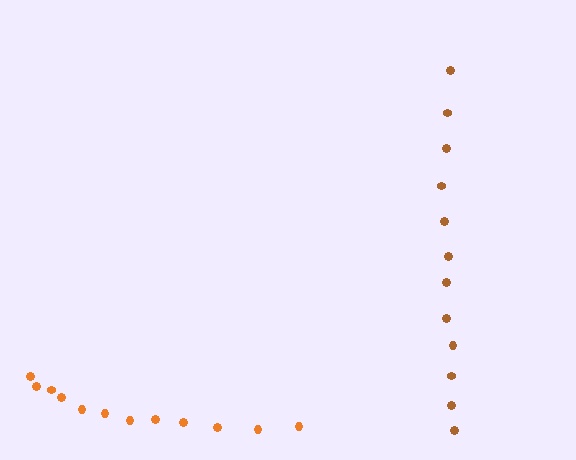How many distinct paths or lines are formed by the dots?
There are 2 distinct paths.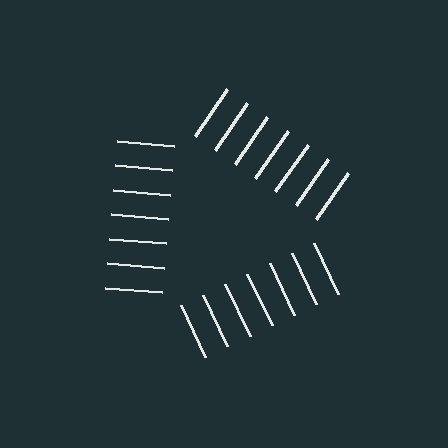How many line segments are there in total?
21 — 7 along each of the 3 edges.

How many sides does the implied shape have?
3 sides — the line-ends trace a triangle.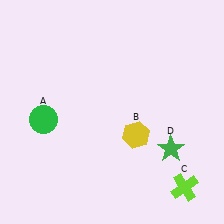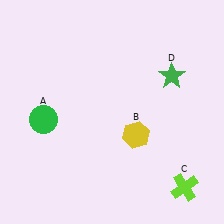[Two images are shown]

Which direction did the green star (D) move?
The green star (D) moved up.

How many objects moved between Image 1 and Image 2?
1 object moved between the two images.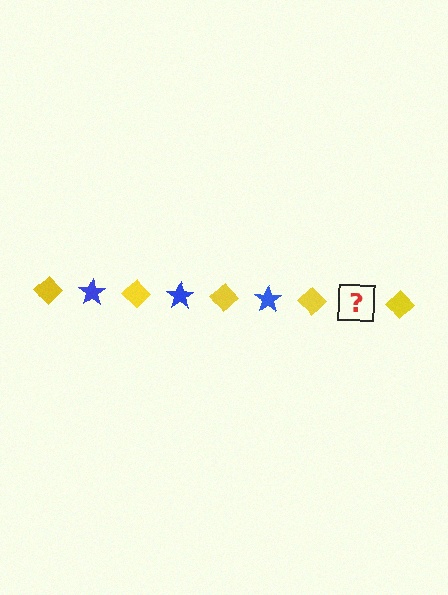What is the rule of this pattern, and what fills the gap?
The rule is that the pattern alternates between yellow diamond and blue star. The gap should be filled with a blue star.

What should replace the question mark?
The question mark should be replaced with a blue star.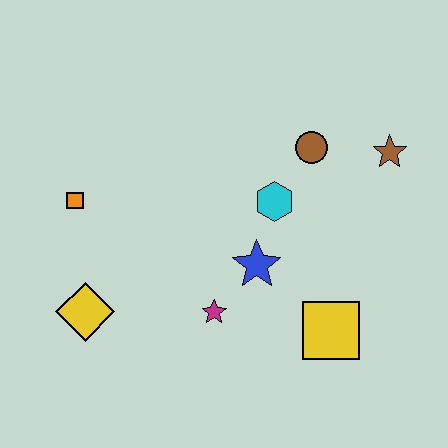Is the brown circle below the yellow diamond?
No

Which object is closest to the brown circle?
The cyan hexagon is closest to the brown circle.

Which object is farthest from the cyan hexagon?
The yellow diamond is farthest from the cyan hexagon.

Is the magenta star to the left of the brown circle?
Yes